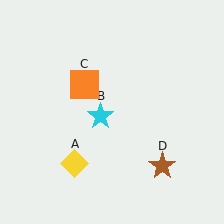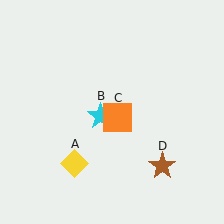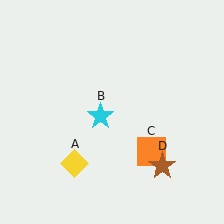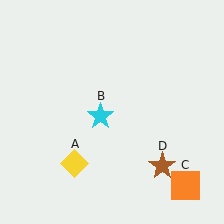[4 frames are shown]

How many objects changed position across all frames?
1 object changed position: orange square (object C).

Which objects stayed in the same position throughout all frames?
Yellow diamond (object A) and cyan star (object B) and brown star (object D) remained stationary.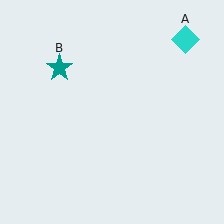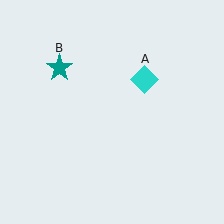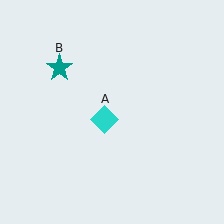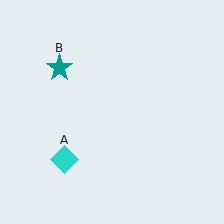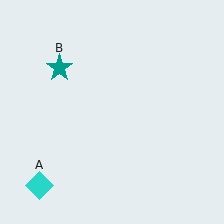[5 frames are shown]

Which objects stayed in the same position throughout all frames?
Teal star (object B) remained stationary.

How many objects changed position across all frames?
1 object changed position: cyan diamond (object A).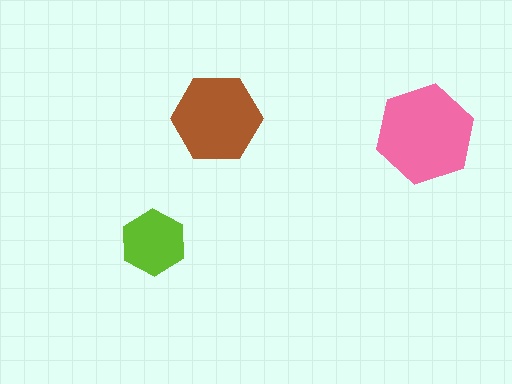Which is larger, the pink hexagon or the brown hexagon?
The pink one.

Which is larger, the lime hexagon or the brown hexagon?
The brown one.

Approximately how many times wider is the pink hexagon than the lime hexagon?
About 1.5 times wider.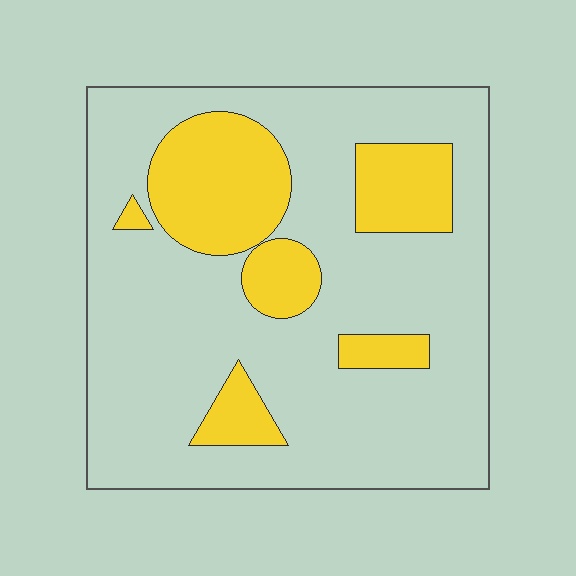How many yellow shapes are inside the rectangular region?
6.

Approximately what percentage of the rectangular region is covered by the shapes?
Approximately 25%.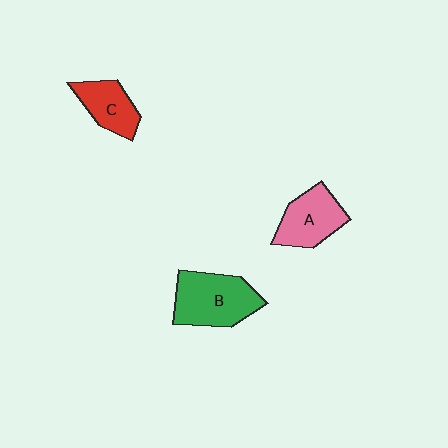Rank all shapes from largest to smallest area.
From largest to smallest: B (green), A (pink), C (red).